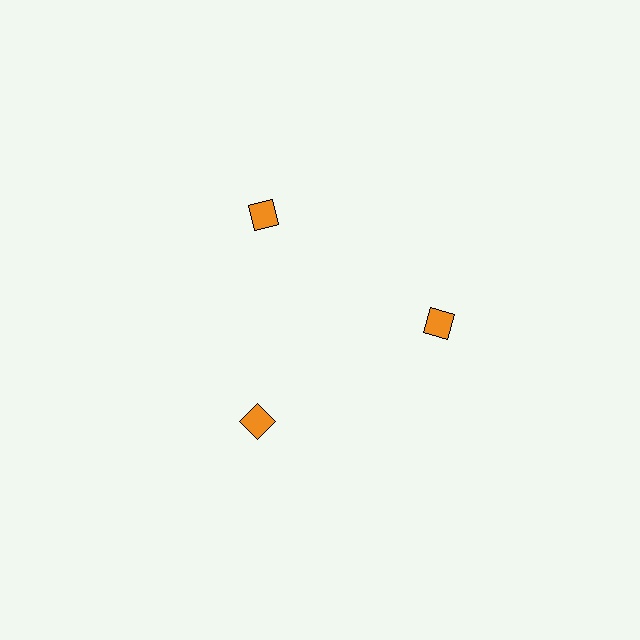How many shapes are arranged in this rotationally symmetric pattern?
There are 3 shapes, arranged in 3 groups of 1.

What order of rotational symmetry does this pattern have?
This pattern has 3-fold rotational symmetry.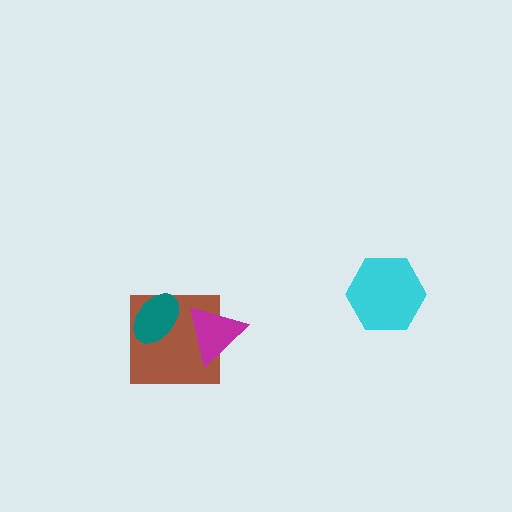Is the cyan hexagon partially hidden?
No, no other shape covers it.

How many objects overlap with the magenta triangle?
1 object overlaps with the magenta triangle.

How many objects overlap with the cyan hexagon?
0 objects overlap with the cyan hexagon.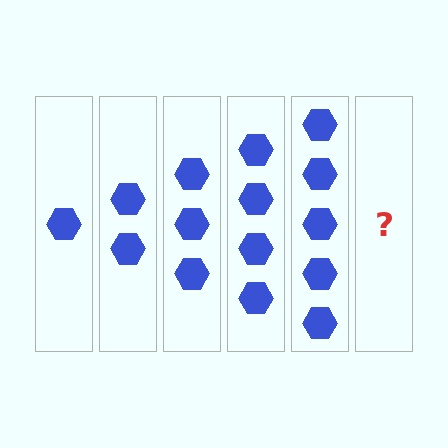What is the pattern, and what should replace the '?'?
The pattern is that each step adds one more hexagon. The '?' should be 6 hexagons.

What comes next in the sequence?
The next element should be 6 hexagons.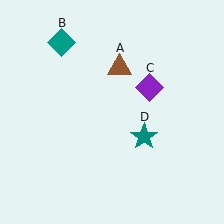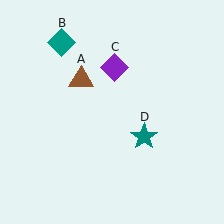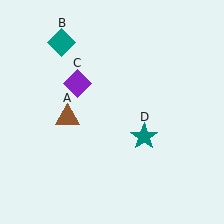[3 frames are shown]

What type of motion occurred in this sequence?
The brown triangle (object A), purple diamond (object C) rotated counterclockwise around the center of the scene.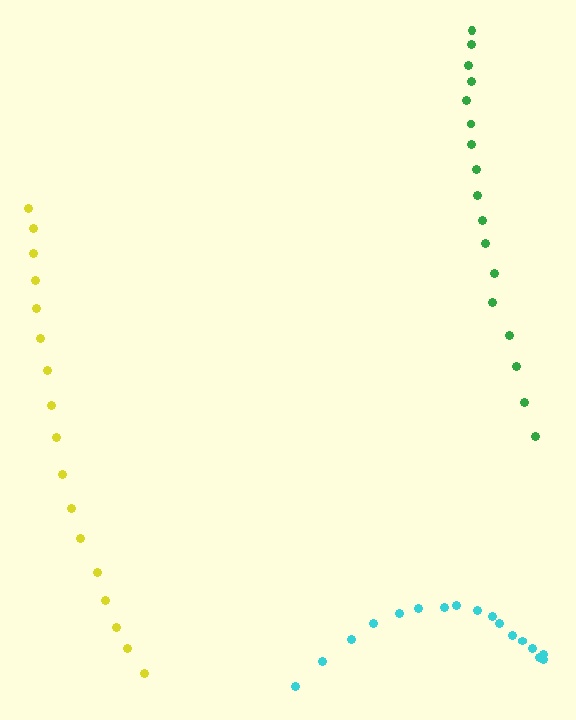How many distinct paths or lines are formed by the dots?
There are 3 distinct paths.